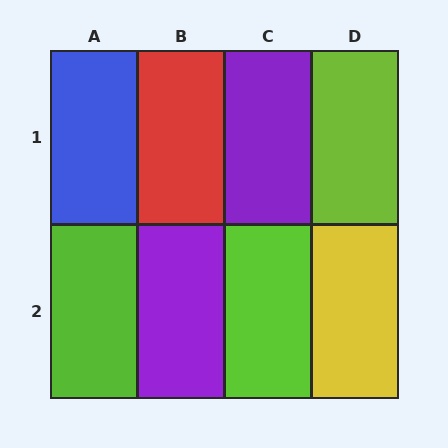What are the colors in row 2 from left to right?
Lime, purple, lime, yellow.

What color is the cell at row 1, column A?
Blue.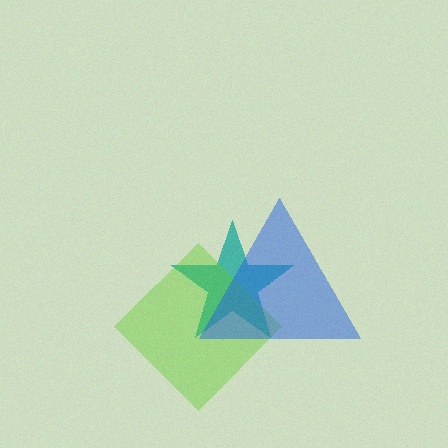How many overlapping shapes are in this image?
There are 3 overlapping shapes in the image.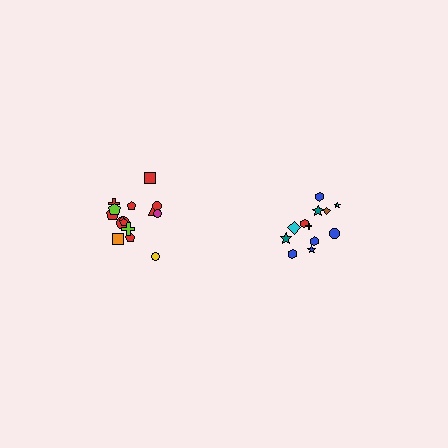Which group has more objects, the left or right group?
The left group.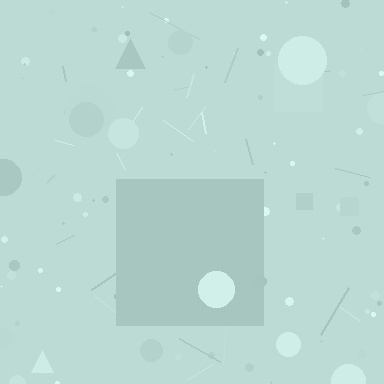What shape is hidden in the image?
A square is hidden in the image.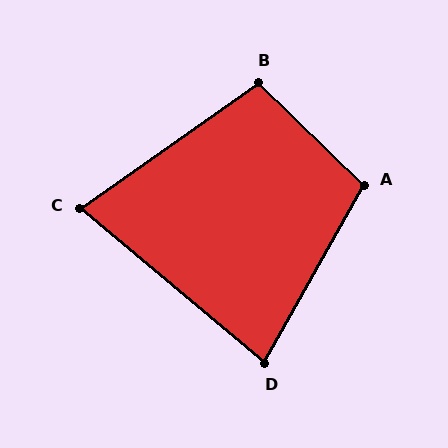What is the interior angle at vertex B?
Approximately 101 degrees (obtuse).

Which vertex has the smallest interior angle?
C, at approximately 75 degrees.